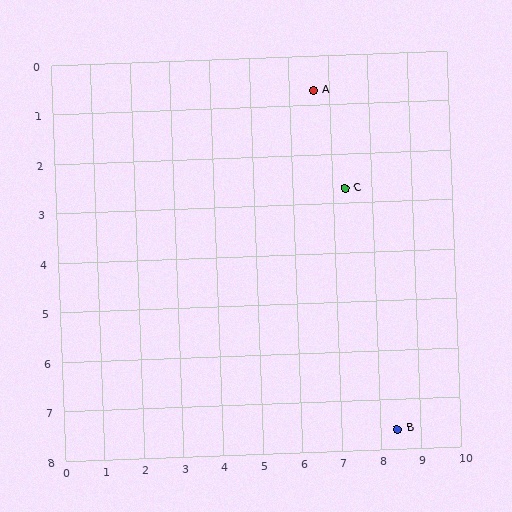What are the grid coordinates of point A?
Point A is at approximately (6.6, 0.7).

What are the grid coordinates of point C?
Point C is at approximately (7.3, 2.7).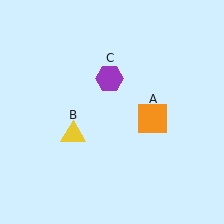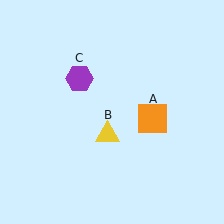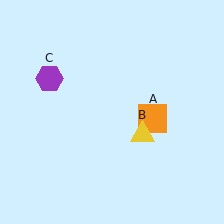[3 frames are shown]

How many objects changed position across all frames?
2 objects changed position: yellow triangle (object B), purple hexagon (object C).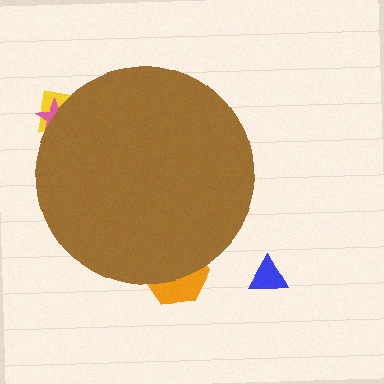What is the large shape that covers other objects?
A brown circle.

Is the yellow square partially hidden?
Yes, the yellow square is partially hidden behind the brown circle.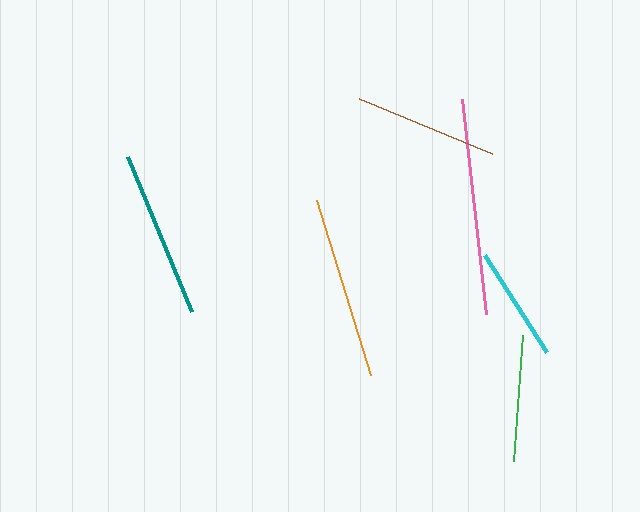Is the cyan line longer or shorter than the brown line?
The brown line is longer than the cyan line.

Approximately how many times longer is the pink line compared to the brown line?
The pink line is approximately 1.5 times the length of the brown line.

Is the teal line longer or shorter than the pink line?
The pink line is longer than the teal line.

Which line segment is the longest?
The pink line is the longest at approximately 215 pixels.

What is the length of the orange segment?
The orange segment is approximately 184 pixels long.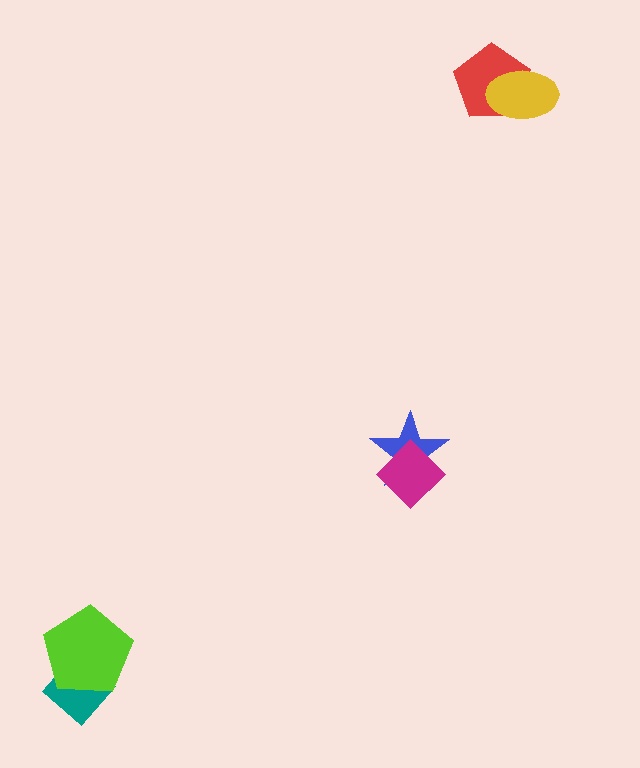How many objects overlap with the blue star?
1 object overlaps with the blue star.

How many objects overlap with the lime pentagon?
1 object overlaps with the lime pentagon.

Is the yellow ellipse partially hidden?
No, no other shape covers it.